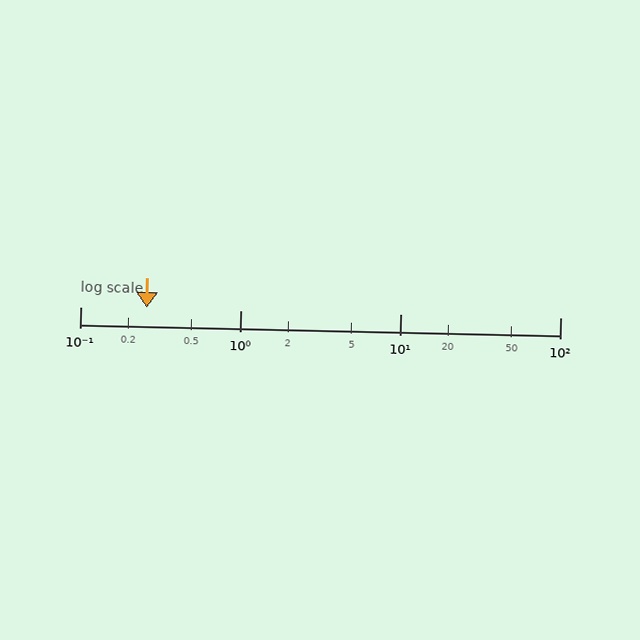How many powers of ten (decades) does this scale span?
The scale spans 3 decades, from 0.1 to 100.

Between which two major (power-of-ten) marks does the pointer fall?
The pointer is between 0.1 and 1.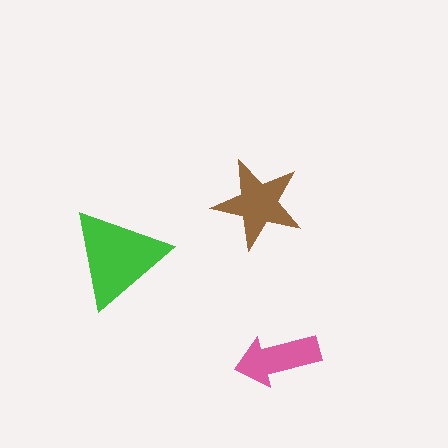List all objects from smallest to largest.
The pink arrow, the brown star, the green triangle.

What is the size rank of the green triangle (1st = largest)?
1st.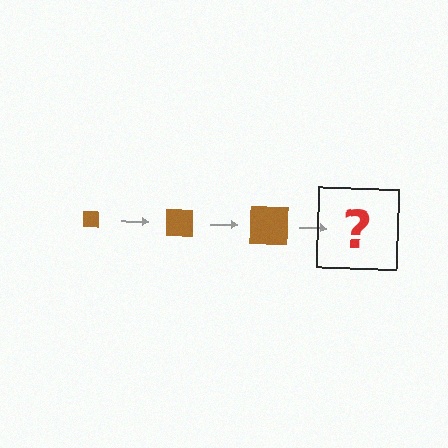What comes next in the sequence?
The next element should be a brown square, larger than the previous one.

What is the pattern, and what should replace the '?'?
The pattern is that the square gets progressively larger each step. The '?' should be a brown square, larger than the previous one.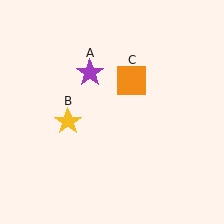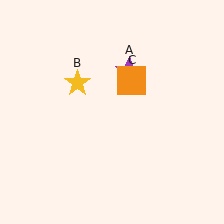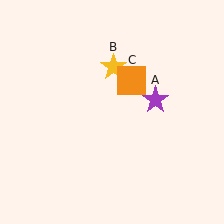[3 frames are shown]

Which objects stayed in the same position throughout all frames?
Orange square (object C) remained stationary.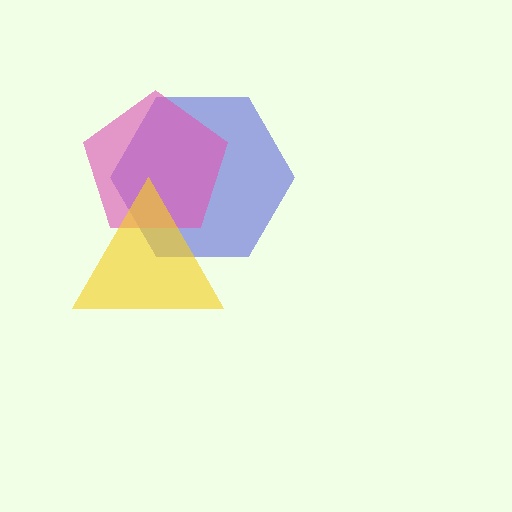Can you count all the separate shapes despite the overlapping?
Yes, there are 3 separate shapes.